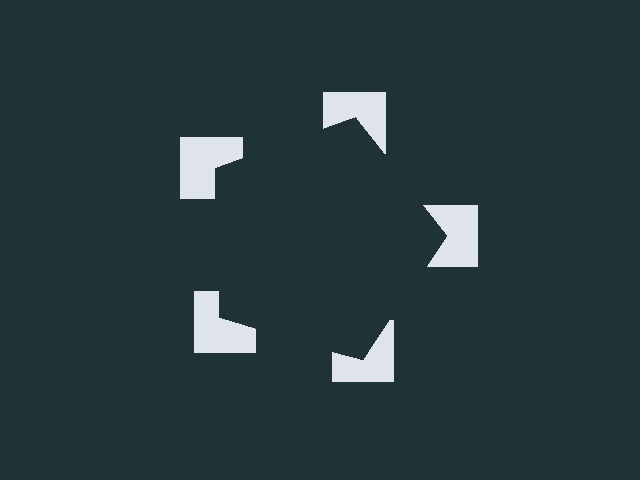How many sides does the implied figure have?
5 sides.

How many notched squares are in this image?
There are 5 — one at each vertex of the illusory pentagon.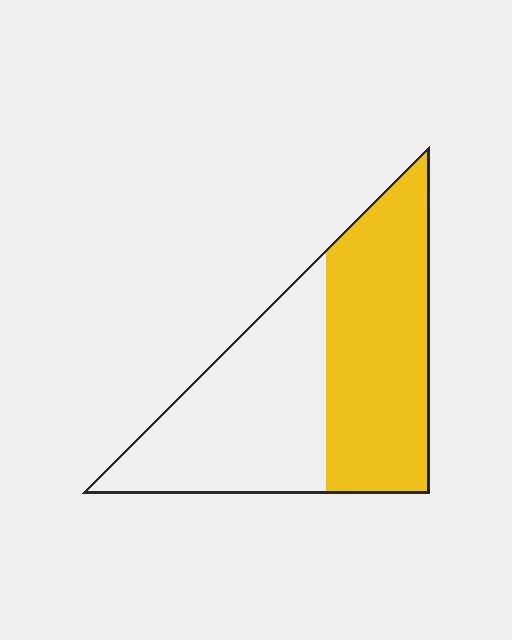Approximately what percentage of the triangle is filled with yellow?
Approximately 50%.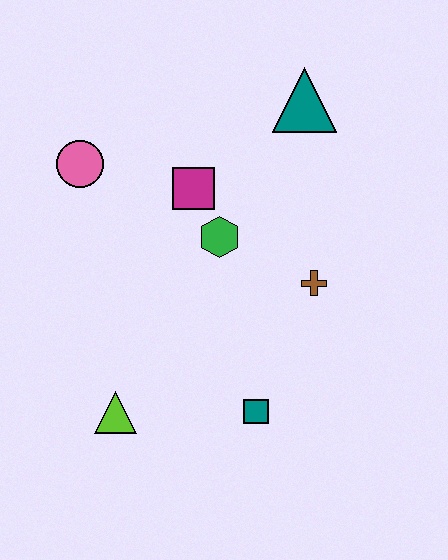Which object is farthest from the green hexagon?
The lime triangle is farthest from the green hexagon.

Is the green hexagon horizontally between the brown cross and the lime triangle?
Yes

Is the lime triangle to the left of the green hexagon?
Yes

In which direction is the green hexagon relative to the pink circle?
The green hexagon is to the right of the pink circle.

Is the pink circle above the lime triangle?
Yes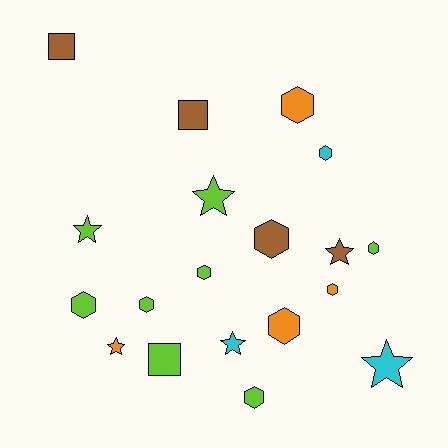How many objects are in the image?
There are 19 objects.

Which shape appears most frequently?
Hexagon, with 10 objects.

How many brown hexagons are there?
There is 1 brown hexagon.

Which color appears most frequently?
Lime, with 8 objects.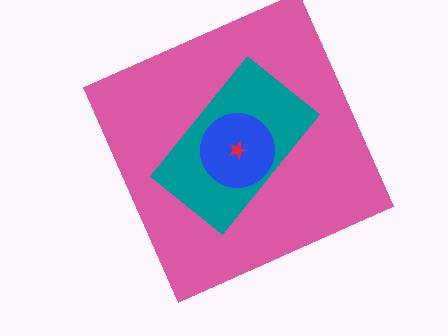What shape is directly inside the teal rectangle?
The blue circle.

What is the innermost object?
The red star.